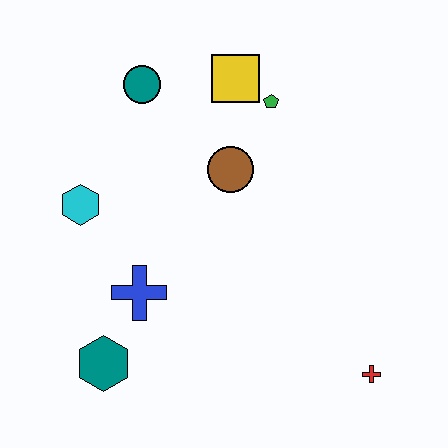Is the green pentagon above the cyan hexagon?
Yes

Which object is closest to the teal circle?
The yellow square is closest to the teal circle.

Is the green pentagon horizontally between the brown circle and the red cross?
Yes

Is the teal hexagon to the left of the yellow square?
Yes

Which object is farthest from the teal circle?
The red cross is farthest from the teal circle.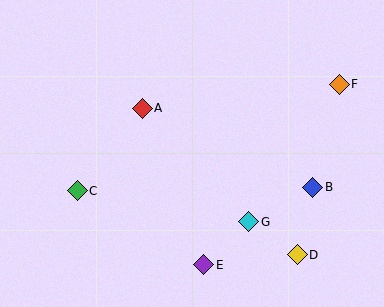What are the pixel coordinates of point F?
Point F is at (339, 84).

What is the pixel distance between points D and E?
The distance between D and E is 94 pixels.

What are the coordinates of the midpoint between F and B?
The midpoint between F and B is at (326, 136).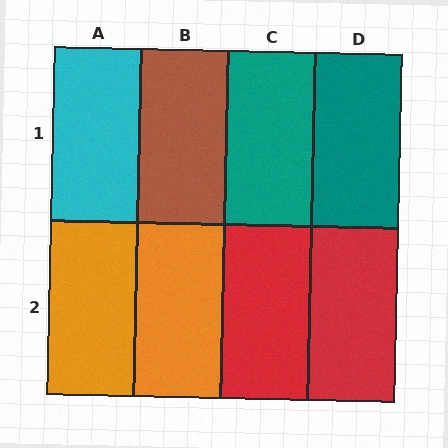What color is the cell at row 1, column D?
Teal.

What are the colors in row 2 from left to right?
Orange, orange, red, red.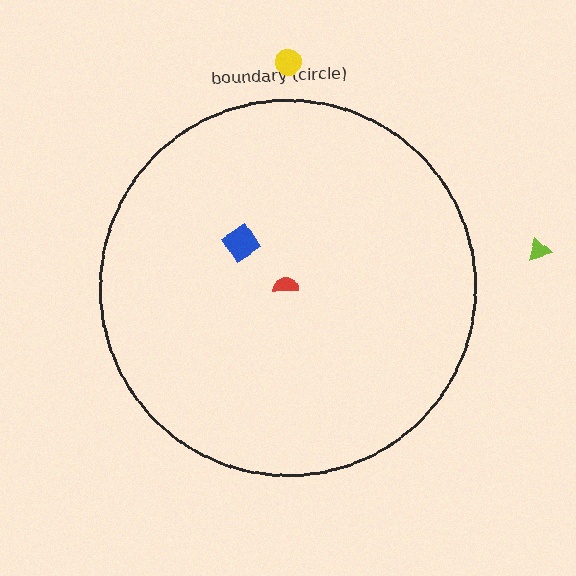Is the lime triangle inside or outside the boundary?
Outside.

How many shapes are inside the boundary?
2 inside, 2 outside.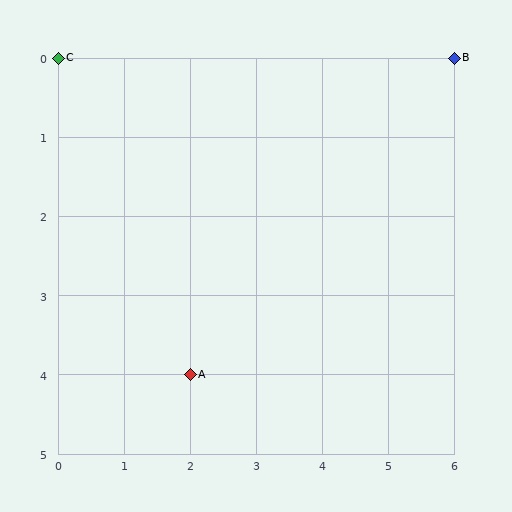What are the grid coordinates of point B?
Point B is at grid coordinates (6, 0).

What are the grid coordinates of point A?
Point A is at grid coordinates (2, 4).